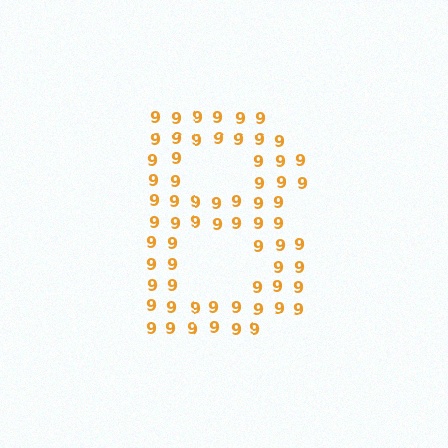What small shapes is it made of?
It is made of small digit 9's.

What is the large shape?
The large shape is the letter B.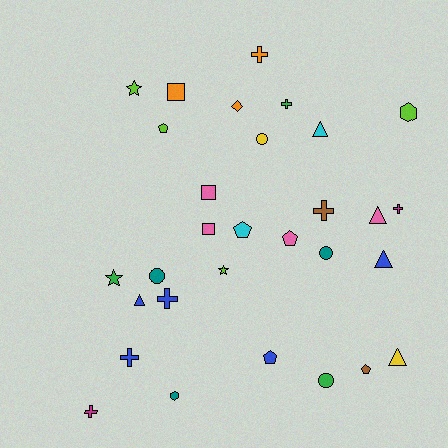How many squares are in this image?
There are 3 squares.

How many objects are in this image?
There are 30 objects.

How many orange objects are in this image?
There are 3 orange objects.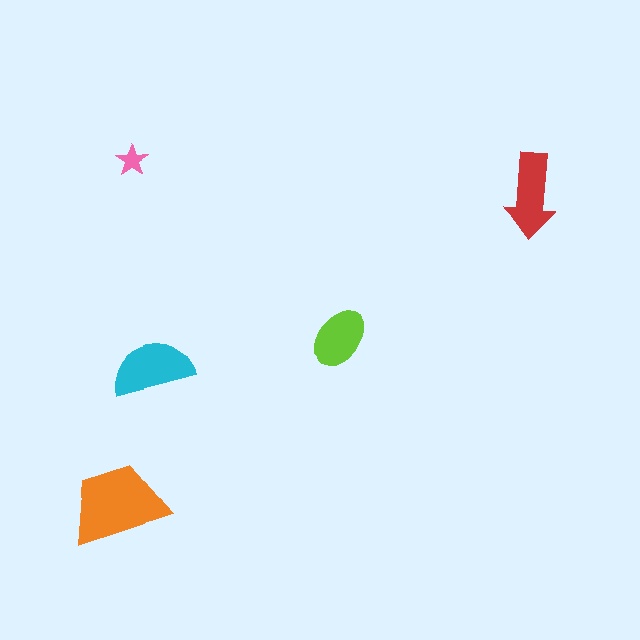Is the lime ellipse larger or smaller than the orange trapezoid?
Smaller.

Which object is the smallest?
The pink star.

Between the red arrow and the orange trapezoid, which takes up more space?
The orange trapezoid.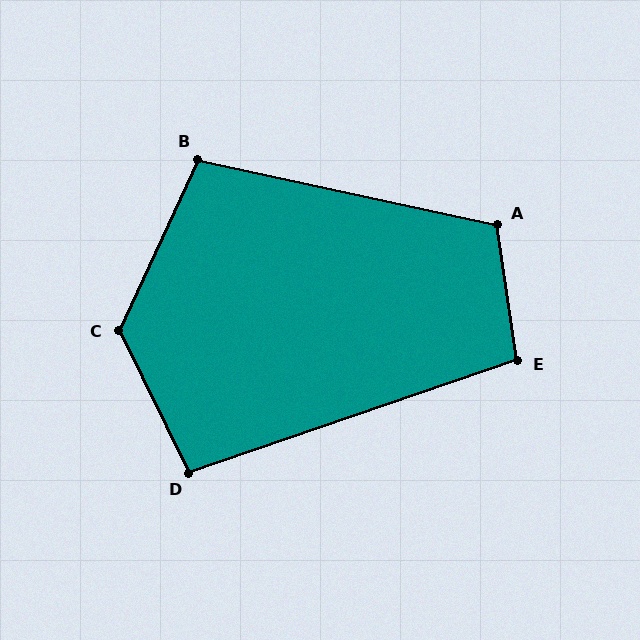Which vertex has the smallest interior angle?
D, at approximately 97 degrees.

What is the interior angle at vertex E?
Approximately 101 degrees (obtuse).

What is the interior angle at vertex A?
Approximately 110 degrees (obtuse).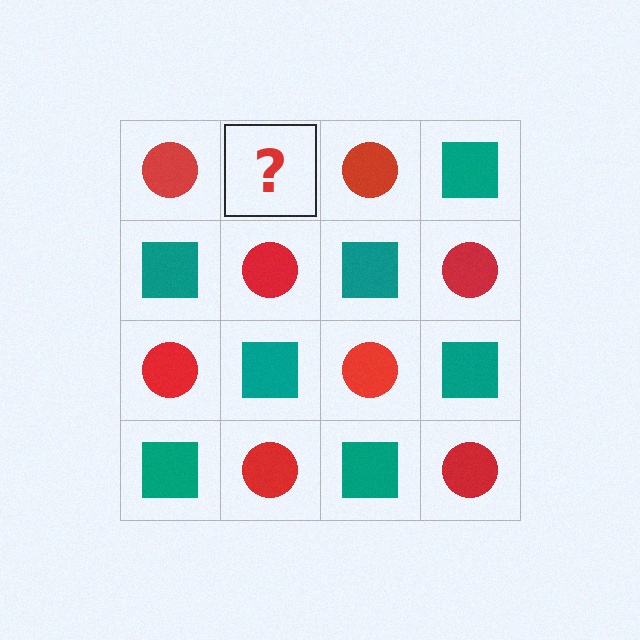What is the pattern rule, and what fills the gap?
The rule is that it alternates red circle and teal square in a checkerboard pattern. The gap should be filled with a teal square.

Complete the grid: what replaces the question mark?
The question mark should be replaced with a teal square.